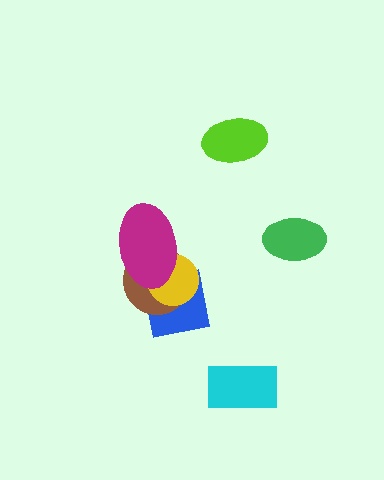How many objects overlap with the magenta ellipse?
3 objects overlap with the magenta ellipse.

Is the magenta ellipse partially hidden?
No, no other shape covers it.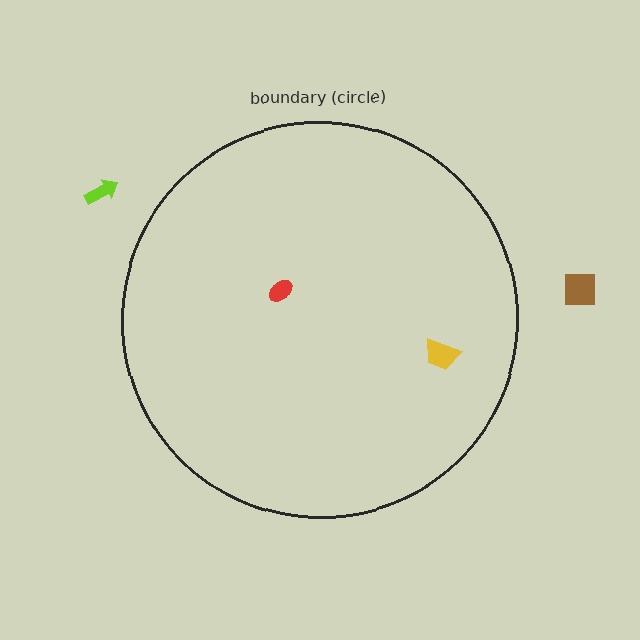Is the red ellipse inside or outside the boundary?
Inside.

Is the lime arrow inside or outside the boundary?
Outside.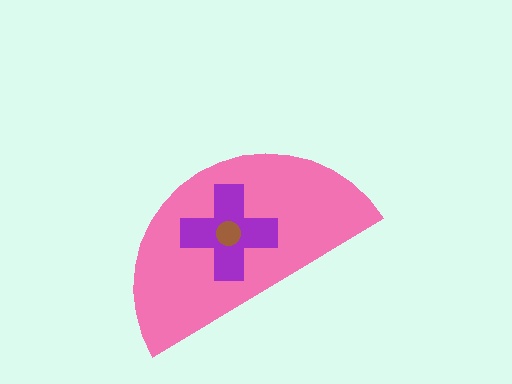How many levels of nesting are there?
3.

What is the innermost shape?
The brown circle.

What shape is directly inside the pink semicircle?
The purple cross.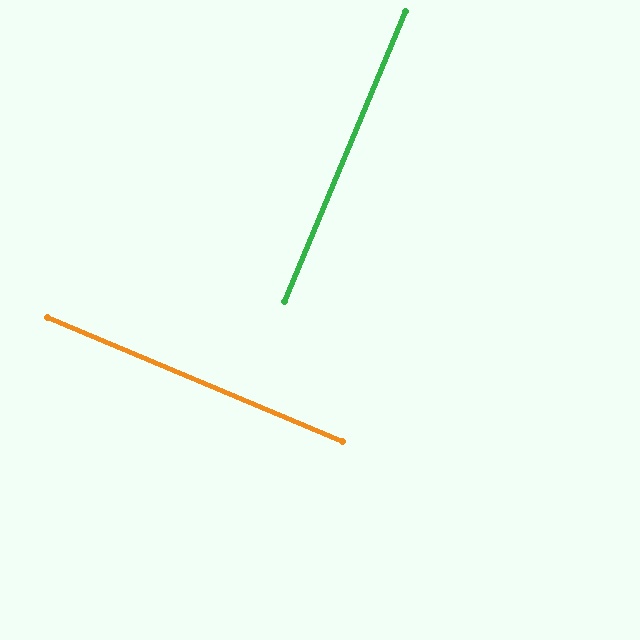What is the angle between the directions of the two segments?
Approximately 90 degrees.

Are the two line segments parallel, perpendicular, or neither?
Perpendicular — they meet at approximately 90°.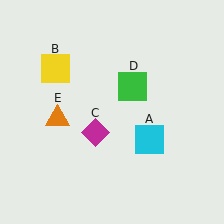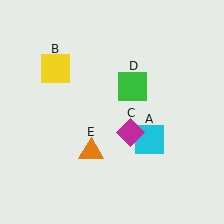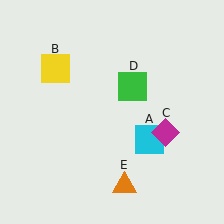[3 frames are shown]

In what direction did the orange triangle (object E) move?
The orange triangle (object E) moved down and to the right.